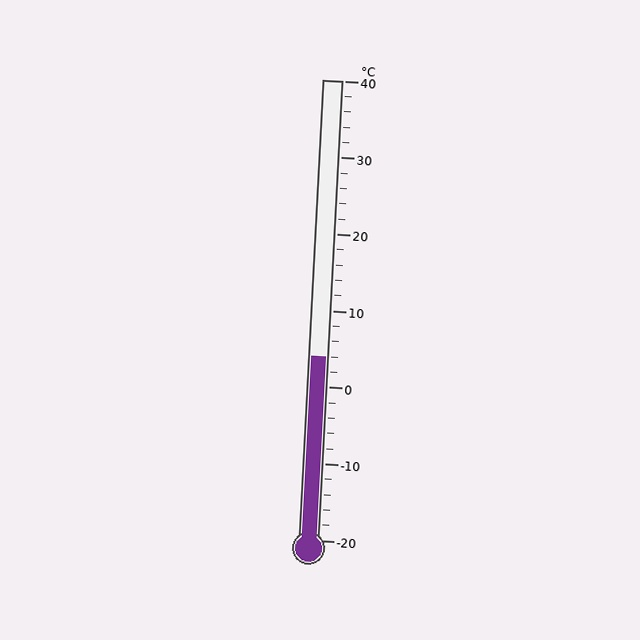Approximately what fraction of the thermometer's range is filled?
The thermometer is filled to approximately 40% of its range.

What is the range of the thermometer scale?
The thermometer scale ranges from -20°C to 40°C.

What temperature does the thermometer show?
The thermometer shows approximately 4°C.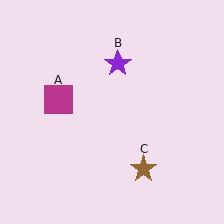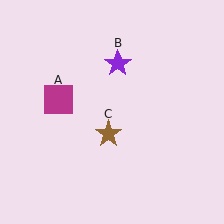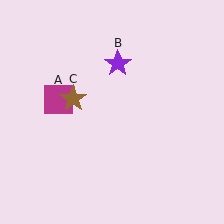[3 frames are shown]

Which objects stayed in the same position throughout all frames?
Magenta square (object A) and purple star (object B) remained stationary.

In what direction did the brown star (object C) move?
The brown star (object C) moved up and to the left.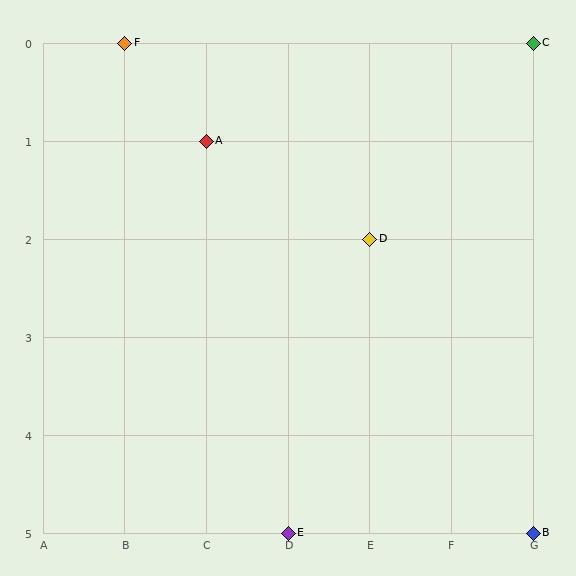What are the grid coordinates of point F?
Point F is at grid coordinates (B, 0).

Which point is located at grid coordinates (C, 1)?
Point A is at (C, 1).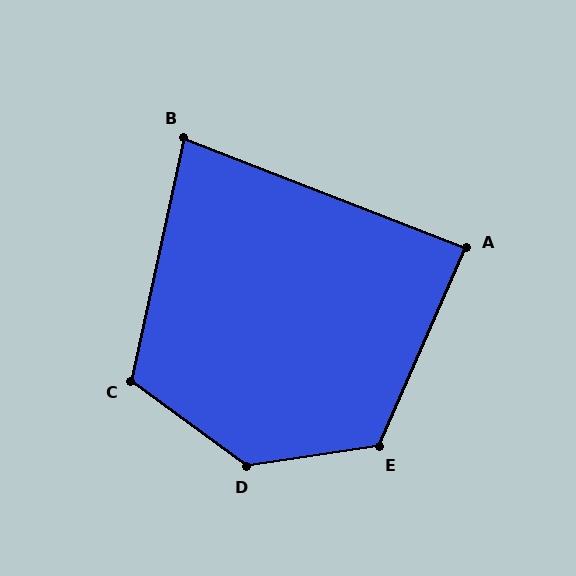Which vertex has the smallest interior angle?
B, at approximately 81 degrees.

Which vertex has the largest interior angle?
D, at approximately 135 degrees.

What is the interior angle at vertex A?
Approximately 88 degrees (approximately right).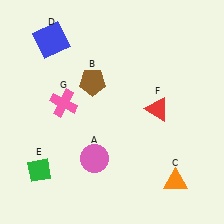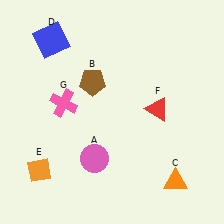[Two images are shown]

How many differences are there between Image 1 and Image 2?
There is 1 difference between the two images.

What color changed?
The diamond (E) changed from green in Image 1 to orange in Image 2.